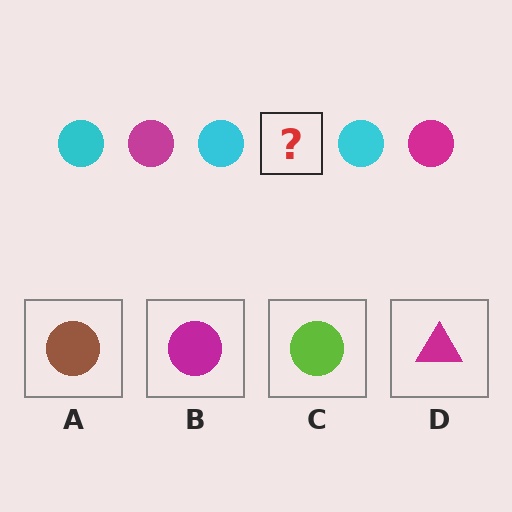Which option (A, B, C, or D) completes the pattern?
B.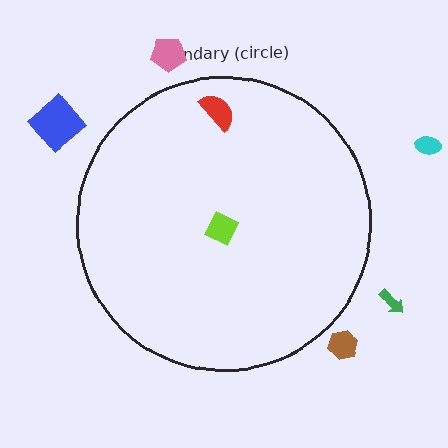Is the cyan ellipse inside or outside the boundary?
Outside.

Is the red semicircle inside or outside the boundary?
Inside.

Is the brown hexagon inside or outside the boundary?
Outside.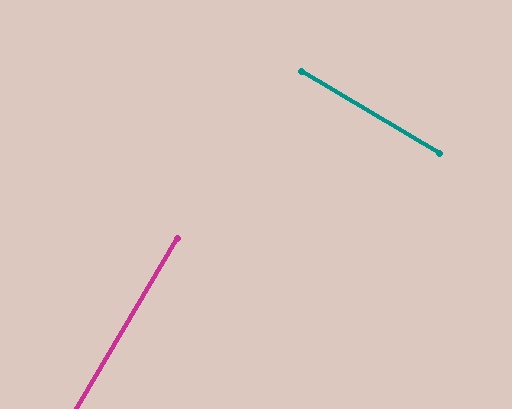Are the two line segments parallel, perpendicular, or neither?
Perpendicular — they meet at approximately 90°.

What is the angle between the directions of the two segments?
Approximately 90 degrees.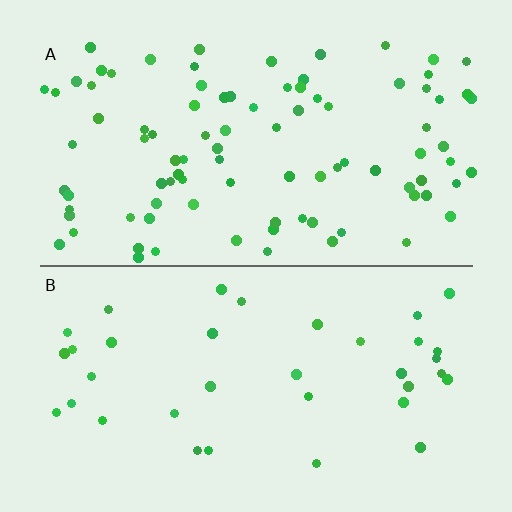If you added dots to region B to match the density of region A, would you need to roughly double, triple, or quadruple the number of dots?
Approximately double.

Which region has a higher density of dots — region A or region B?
A (the top).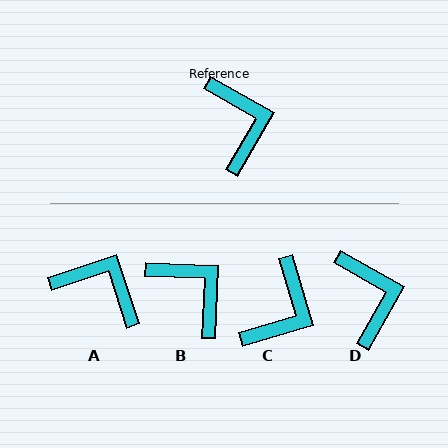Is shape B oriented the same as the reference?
No, it is off by about 28 degrees.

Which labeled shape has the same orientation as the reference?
D.